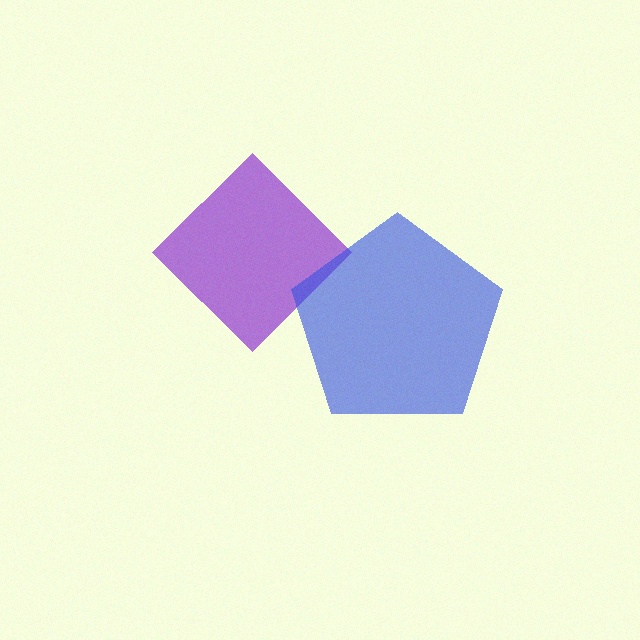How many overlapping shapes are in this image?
There are 2 overlapping shapes in the image.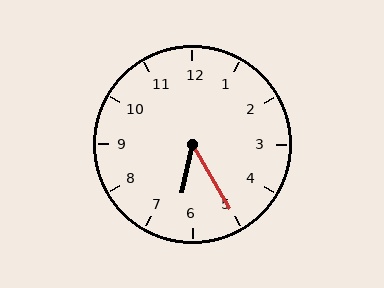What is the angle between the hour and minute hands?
Approximately 42 degrees.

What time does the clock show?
6:25.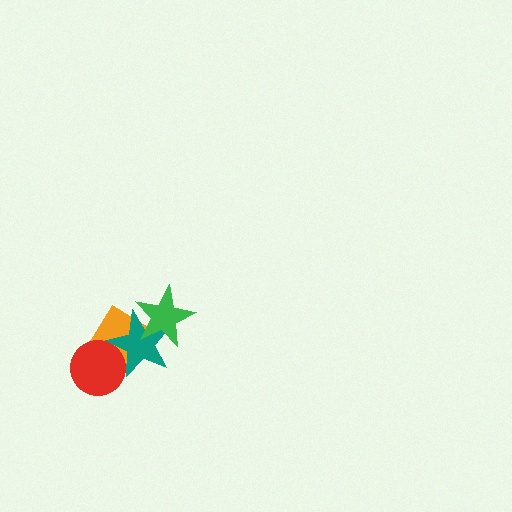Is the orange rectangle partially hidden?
Yes, it is partially covered by another shape.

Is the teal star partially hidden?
Yes, it is partially covered by another shape.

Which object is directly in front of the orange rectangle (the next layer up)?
The red circle is directly in front of the orange rectangle.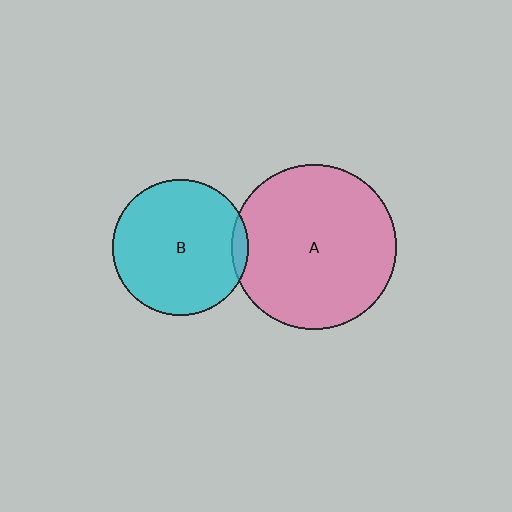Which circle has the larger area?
Circle A (pink).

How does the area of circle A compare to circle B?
Approximately 1.5 times.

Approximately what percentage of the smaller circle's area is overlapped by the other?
Approximately 5%.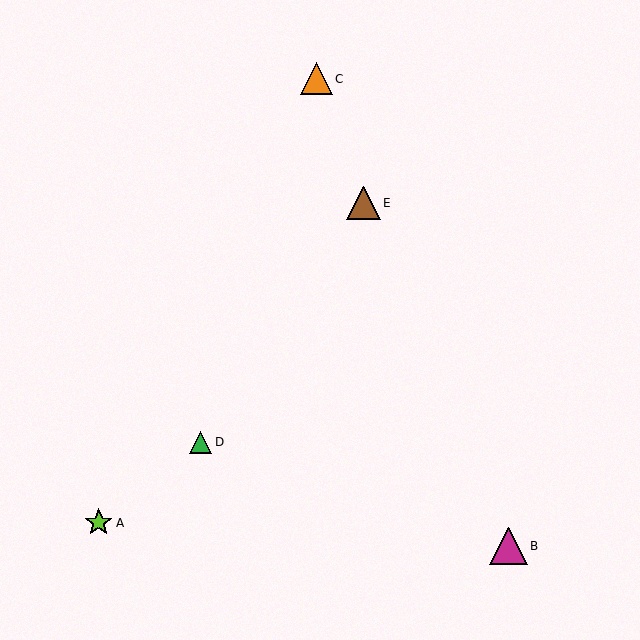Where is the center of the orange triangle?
The center of the orange triangle is at (316, 79).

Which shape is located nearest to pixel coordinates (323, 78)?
The orange triangle (labeled C) at (316, 79) is nearest to that location.